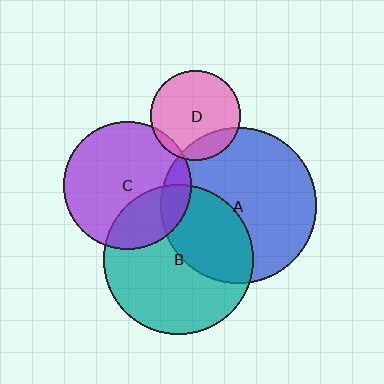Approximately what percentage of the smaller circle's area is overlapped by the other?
Approximately 30%.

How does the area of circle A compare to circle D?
Approximately 3.0 times.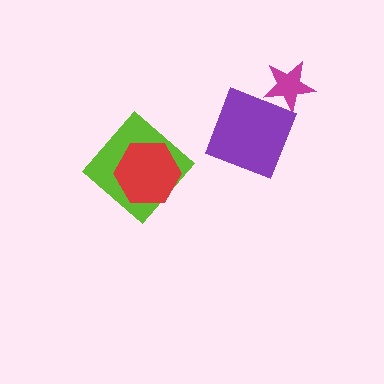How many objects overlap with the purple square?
0 objects overlap with the purple square.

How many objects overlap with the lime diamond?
1 object overlaps with the lime diamond.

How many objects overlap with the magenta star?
0 objects overlap with the magenta star.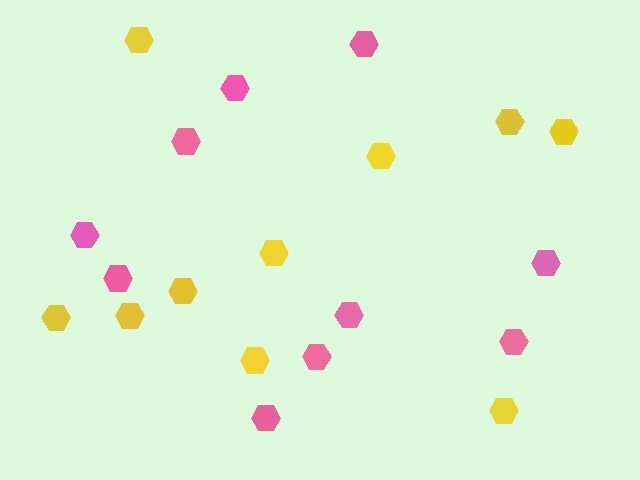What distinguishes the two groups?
There are 2 groups: one group of pink hexagons (10) and one group of yellow hexagons (10).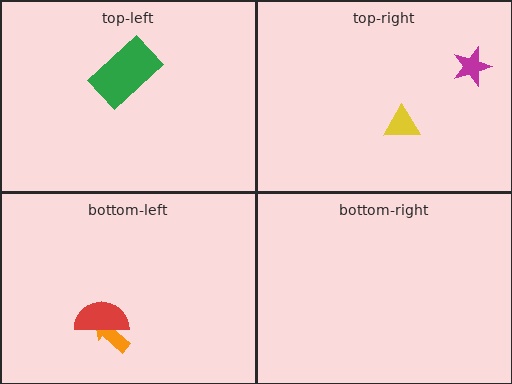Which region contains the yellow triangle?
The top-right region.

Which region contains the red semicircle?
The bottom-left region.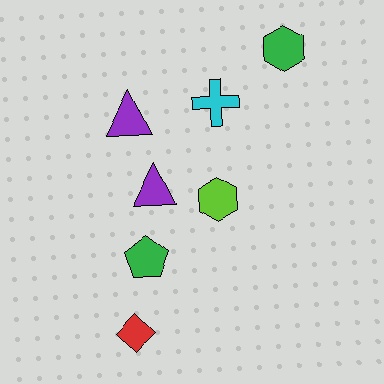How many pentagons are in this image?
There is 1 pentagon.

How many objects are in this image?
There are 7 objects.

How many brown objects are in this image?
There are no brown objects.